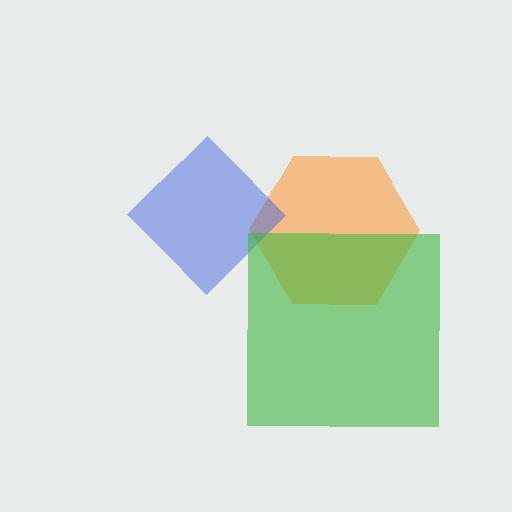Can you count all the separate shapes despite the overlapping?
Yes, there are 3 separate shapes.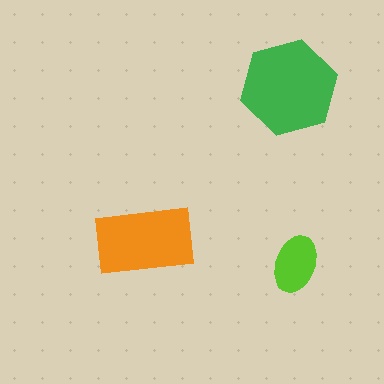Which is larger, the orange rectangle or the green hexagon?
The green hexagon.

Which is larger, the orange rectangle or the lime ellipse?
The orange rectangle.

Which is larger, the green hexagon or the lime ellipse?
The green hexagon.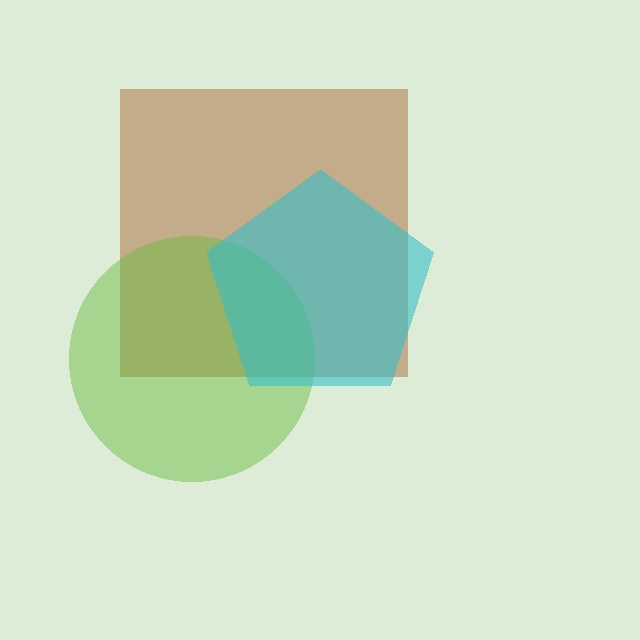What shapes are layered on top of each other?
The layered shapes are: a brown square, a lime circle, a cyan pentagon.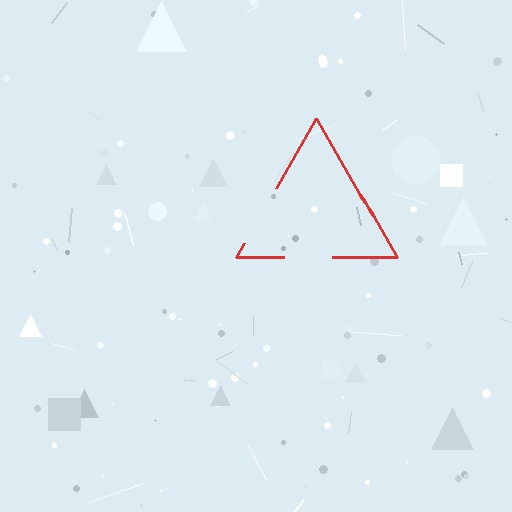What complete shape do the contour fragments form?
The contour fragments form a triangle.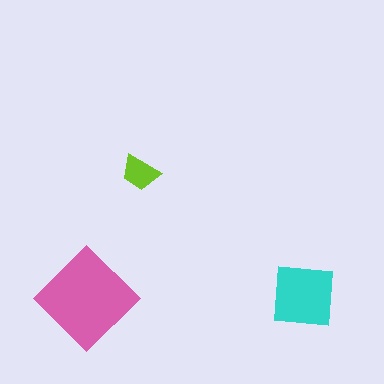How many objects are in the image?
There are 3 objects in the image.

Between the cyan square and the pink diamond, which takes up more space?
The pink diamond.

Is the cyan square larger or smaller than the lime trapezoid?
Larger.